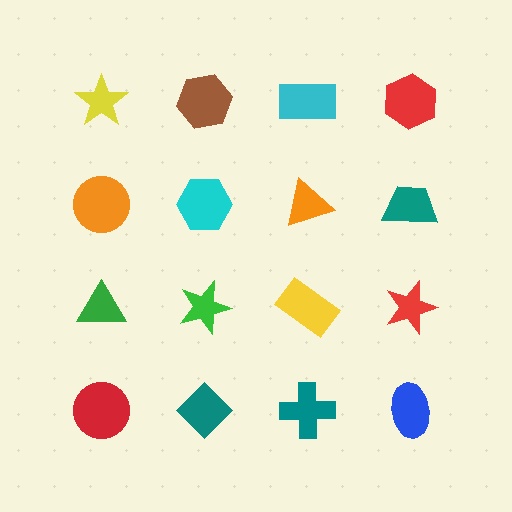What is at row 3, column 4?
A red star.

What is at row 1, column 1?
A yellow star.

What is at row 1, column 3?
A cyan rectangle.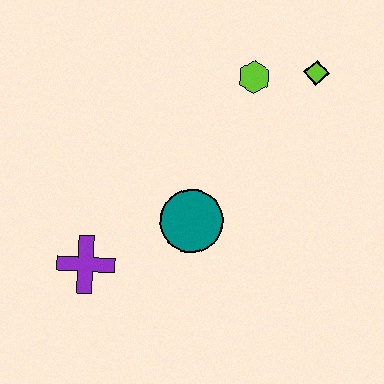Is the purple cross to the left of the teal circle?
Yes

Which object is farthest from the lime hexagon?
The purple cross is farthest from the lime hexagon.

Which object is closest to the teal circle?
The purple cross is closest to the teal circle.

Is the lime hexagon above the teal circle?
Yes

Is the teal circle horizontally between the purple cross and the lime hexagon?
Yes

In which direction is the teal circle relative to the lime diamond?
The teal circle is below the lime diamond.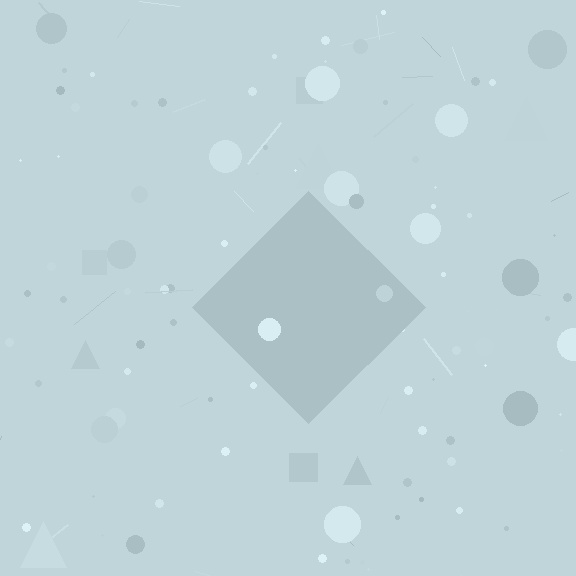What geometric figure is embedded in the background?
A diamond is embedded in the background.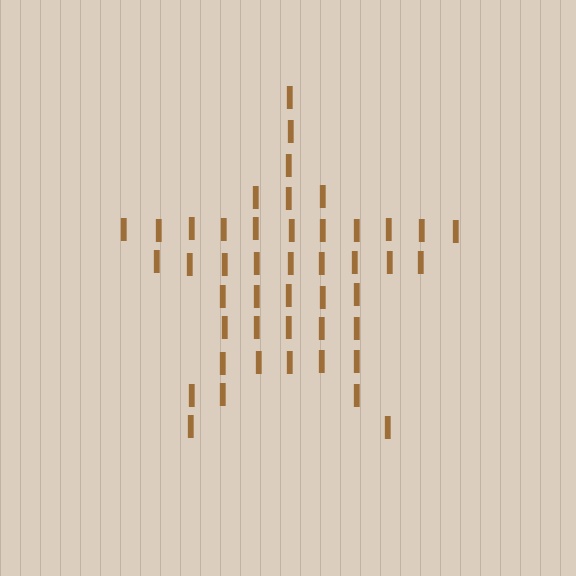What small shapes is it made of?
It is made of small letter I's.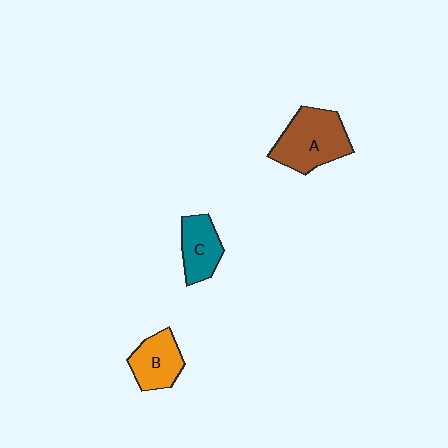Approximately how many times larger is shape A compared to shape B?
Approximately 1.5 times.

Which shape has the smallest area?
Shape C (teal).